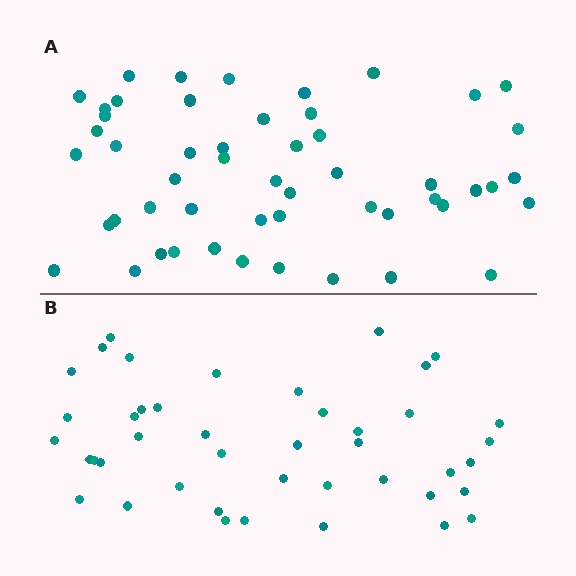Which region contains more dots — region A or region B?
Region A (the top region) has more dots.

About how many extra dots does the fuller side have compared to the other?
Region A has roughly 8 or so more dots than region B.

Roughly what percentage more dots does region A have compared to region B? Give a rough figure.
About 20% more.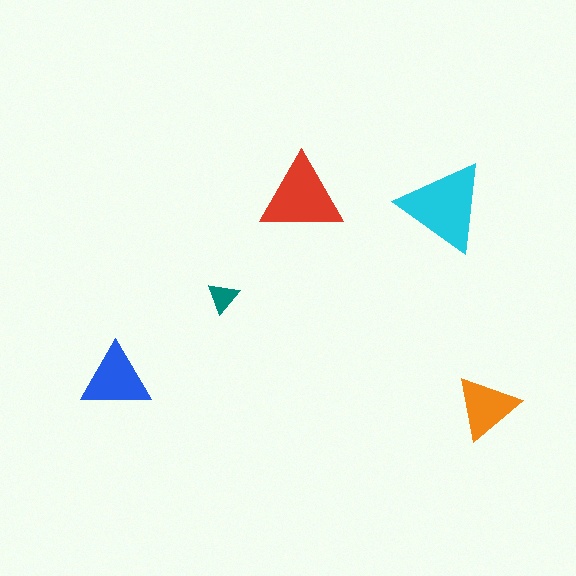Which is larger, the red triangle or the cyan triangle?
The cyan one.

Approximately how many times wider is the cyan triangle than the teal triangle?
About 3 times wider.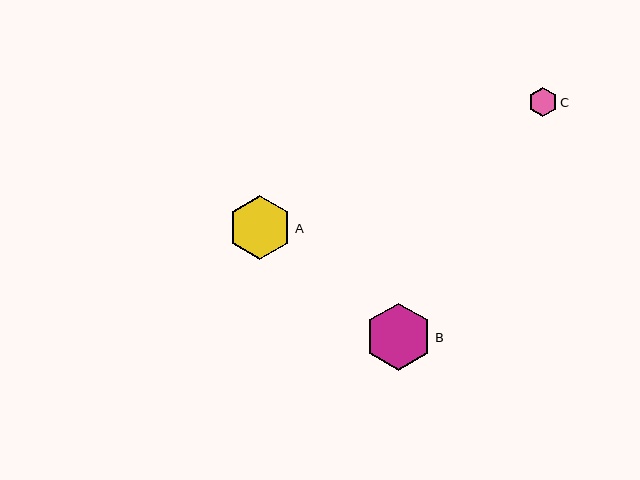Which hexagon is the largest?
Hexagon B is the largest with a size of approximately 68 pixels.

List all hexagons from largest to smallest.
From largest to smallest: B, A, C.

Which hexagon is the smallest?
Hexagon C is the smallest with a size of approximately 29 pixels.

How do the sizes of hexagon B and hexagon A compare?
Hexagon B and hexagon A are approximately the same size.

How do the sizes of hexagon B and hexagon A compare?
Hexagon B and hexagon A are approximately the same size.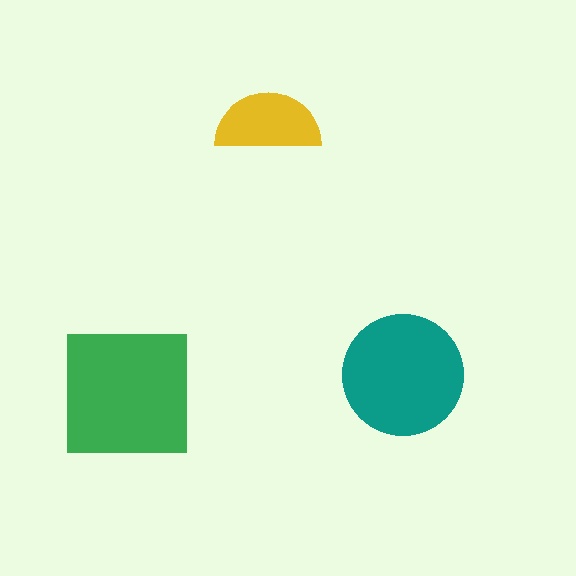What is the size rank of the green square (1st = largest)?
1st.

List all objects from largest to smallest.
The green square, the teal circle, the yellow semicircle.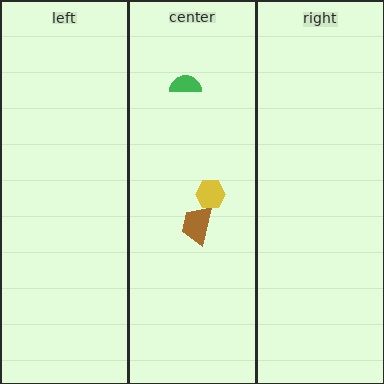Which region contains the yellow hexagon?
The center region.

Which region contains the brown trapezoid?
The center region.